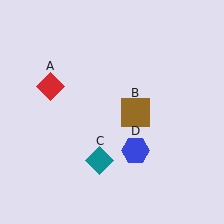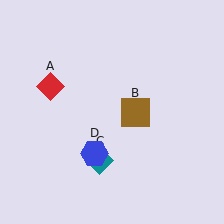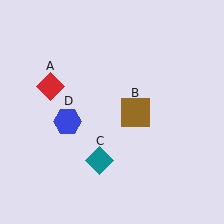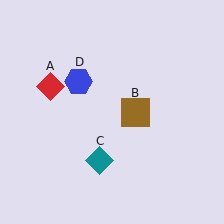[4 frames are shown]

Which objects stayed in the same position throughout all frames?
Red diamond (object A) and brown square (object B) and teal diamond (object C) remained stationary.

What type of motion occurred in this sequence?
The blue hexagon (object D) rotated clockwise around the center of the scene.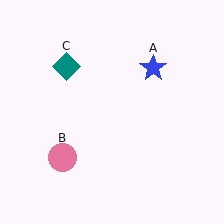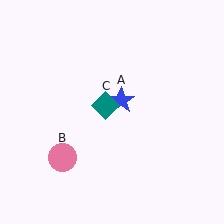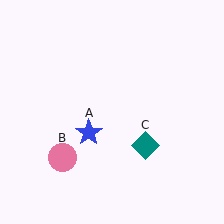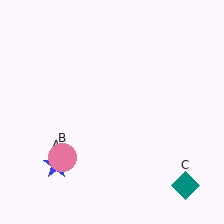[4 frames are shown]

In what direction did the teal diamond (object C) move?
The teal diamond (object C) moved down and to the right.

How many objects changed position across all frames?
2 objects changed position: blue star (object A), teal diamond (object C).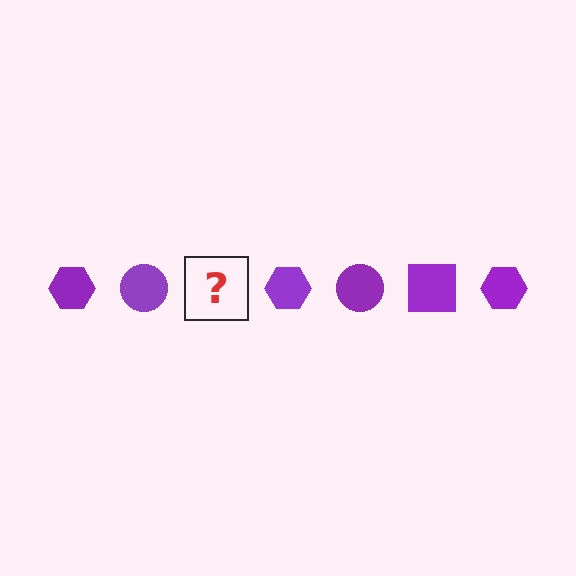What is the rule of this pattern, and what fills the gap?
The rule is that the pattern cycles through hexagon, circle, square shapes in purple. The gap should be filled with a purple square.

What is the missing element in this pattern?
The missing element is a purple square.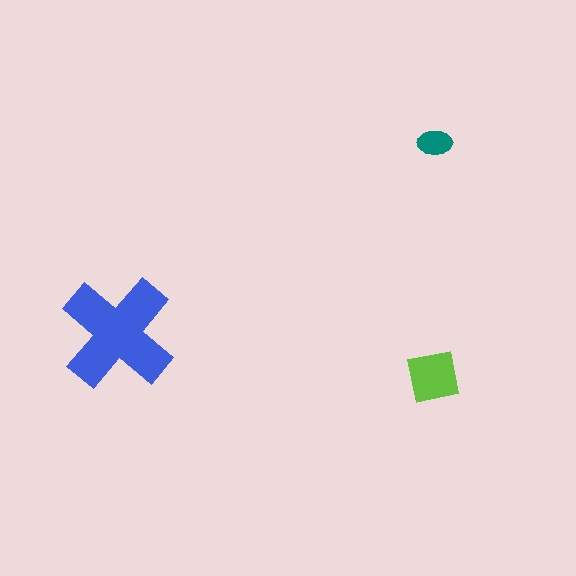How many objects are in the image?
There are 3 objects in the image.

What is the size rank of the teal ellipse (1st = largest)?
3rd.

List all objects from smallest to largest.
The teal ellipse, the lime square, the blue cross.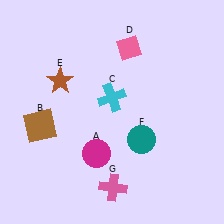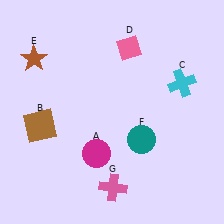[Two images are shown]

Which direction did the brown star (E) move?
The brown star (E) moved left.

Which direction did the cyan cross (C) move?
The cyan cross (C) moved right.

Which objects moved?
The objects that moved are: the cyan cross (C), the brown star (E).